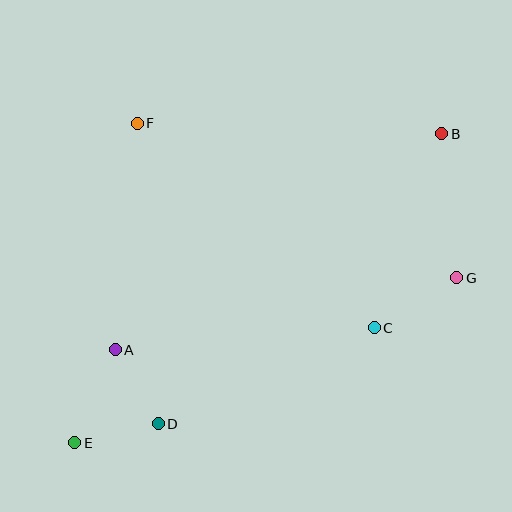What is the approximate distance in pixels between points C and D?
The distance between C and D is approximately 236 pixels.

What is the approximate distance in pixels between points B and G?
The distance between B and G is approximately 145 pixels.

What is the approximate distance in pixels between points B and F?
The distance between B and F is approximately 305 pixels.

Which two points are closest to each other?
Points D and E are closest to each other.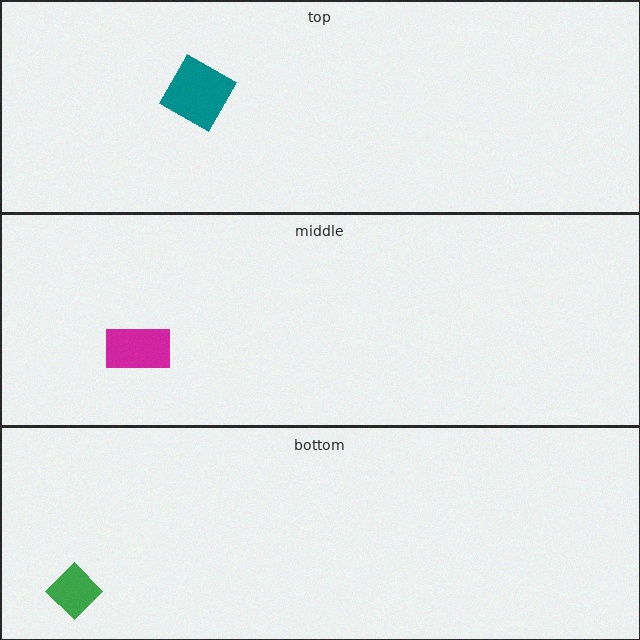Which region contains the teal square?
The top region.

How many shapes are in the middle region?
1.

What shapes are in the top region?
The teal square.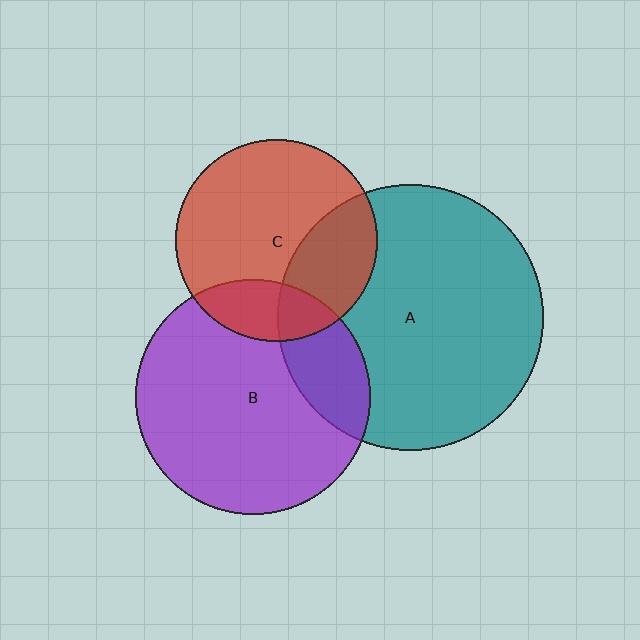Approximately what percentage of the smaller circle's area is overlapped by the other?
Approximately 20%.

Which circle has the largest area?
Circle A (teal).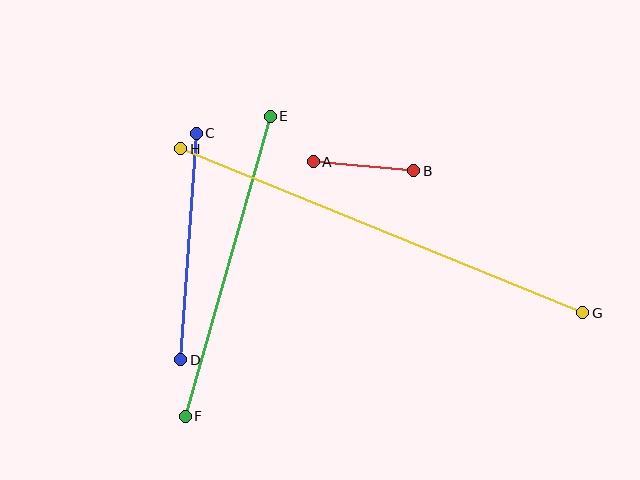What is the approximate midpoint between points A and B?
The midpoint is at approximately (364, 166) pixels.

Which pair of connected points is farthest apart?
Points G and H are farthest apart.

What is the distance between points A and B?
The distance is approximately 101 pixels.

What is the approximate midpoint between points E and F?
The midpoint is at approximately (228, 266) pixels.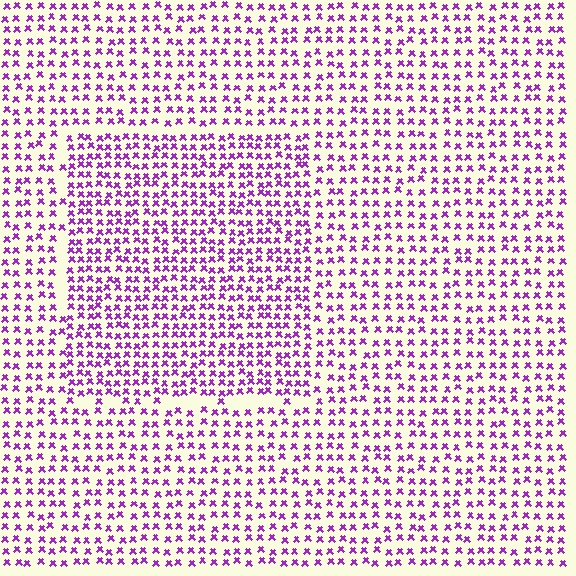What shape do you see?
I see a rectangle.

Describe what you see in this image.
The image contains small purple elements arranged at two different densities. A rectangle-shaped region is visible where the elements are more densely packed than the surrounding area.